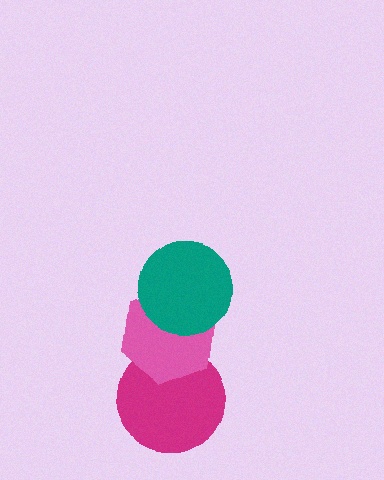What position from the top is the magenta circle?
The magenta circle is 3rd from the top.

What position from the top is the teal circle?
The teal circle is 1st from the top.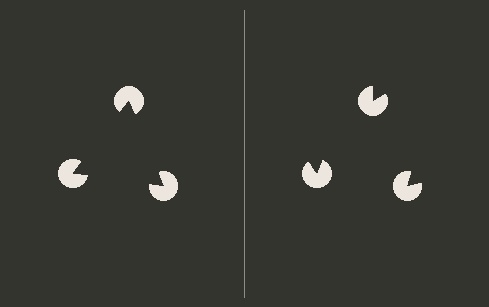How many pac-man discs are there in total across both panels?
6 — 3 on each side.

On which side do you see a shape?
An illusory triangle appears on the left side. On the right side the wedge cuts are rotated, so no coherent shape forms.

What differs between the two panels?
The pac-man discs are positioned identically on both sides; only the wedge orientations differ. On the left they align to a triangle; on the right they are misaligned.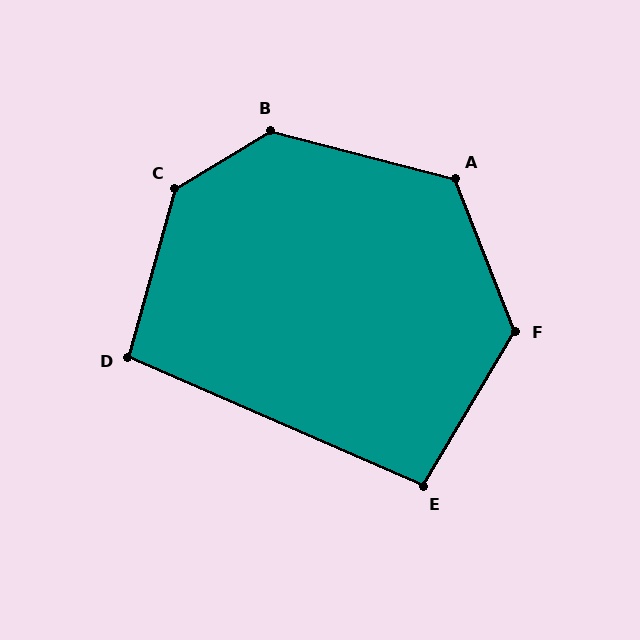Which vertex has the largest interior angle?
C, at approximately 137 degrees.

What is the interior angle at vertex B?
Approximately 134 degrees (obtuse).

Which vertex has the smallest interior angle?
E, at approximately 97 degrees.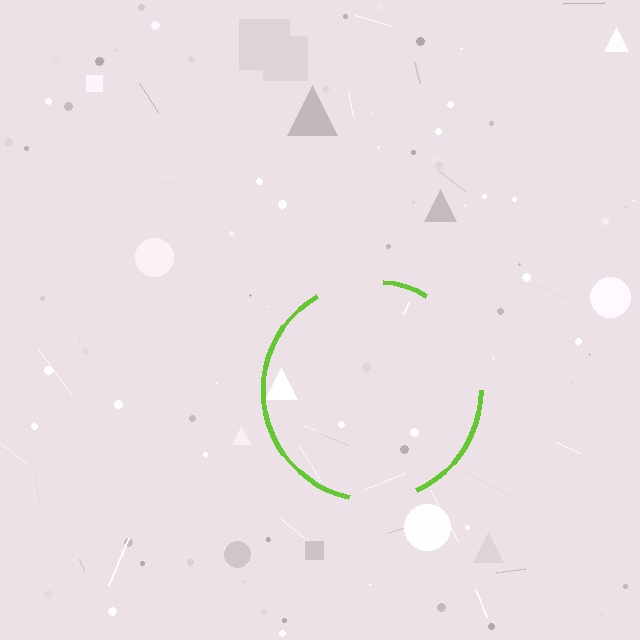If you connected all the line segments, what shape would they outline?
They would outline a circle.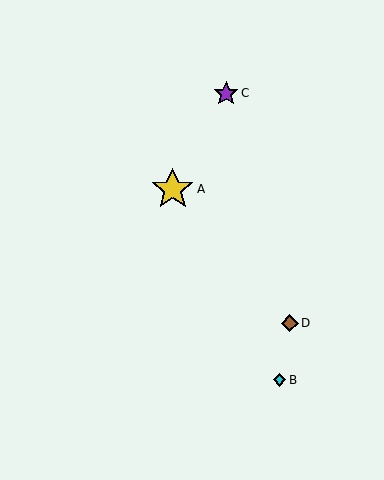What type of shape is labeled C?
Shape C is a purple star.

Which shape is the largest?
The yellow star (labeled A) is the largest.